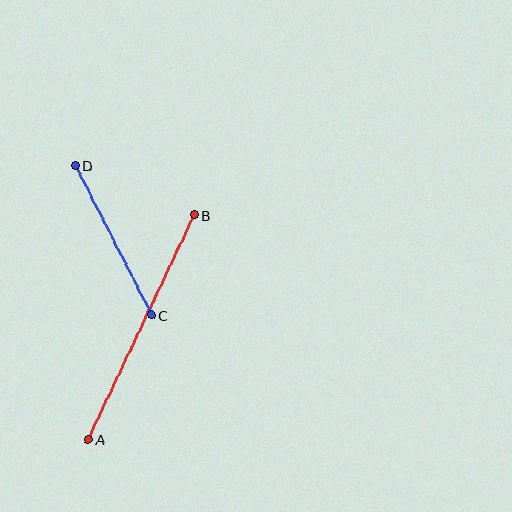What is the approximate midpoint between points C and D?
The midpoint is at approximately (113, 240) pixels.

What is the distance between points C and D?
The distance is approximately 168 pixels.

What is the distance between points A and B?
The distance is approximately 248 pixels.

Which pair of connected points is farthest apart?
Points A and B are farthest apart.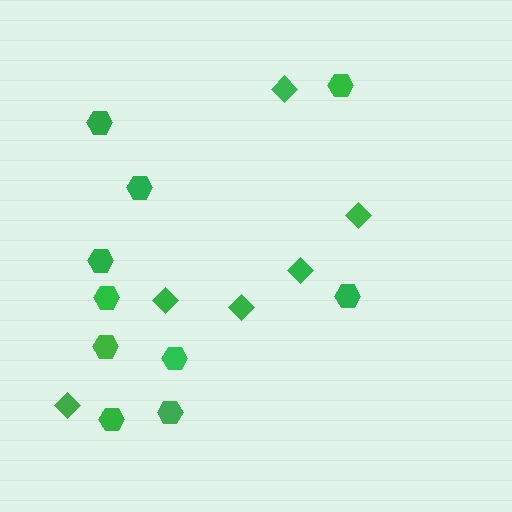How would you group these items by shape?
There are 2 groups: one group of diamonds (6) and one group of hexagons (10).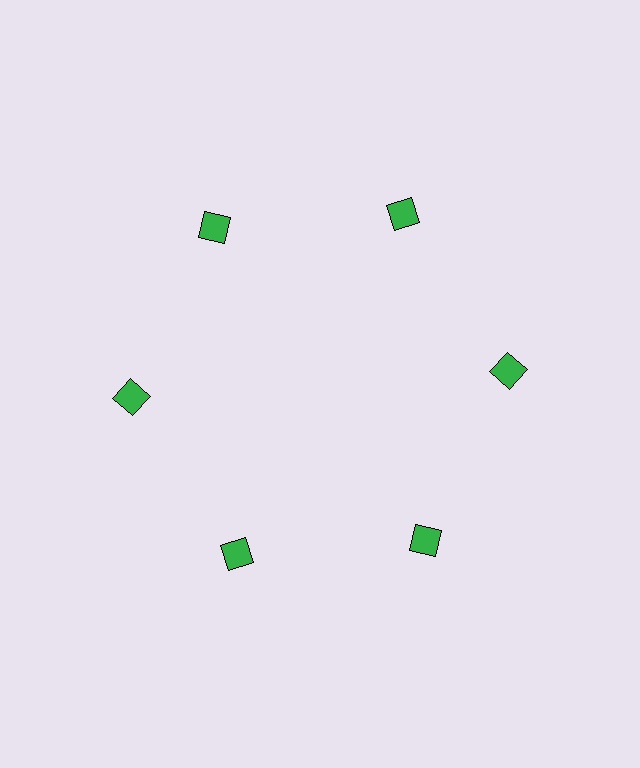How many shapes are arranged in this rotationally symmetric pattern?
There are 6 shapes, arranged in 6 groups of 1.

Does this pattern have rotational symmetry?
Yes, this pattern has 6-fold rotational symmetry. It looks the same after rotating 60 degrees around the center.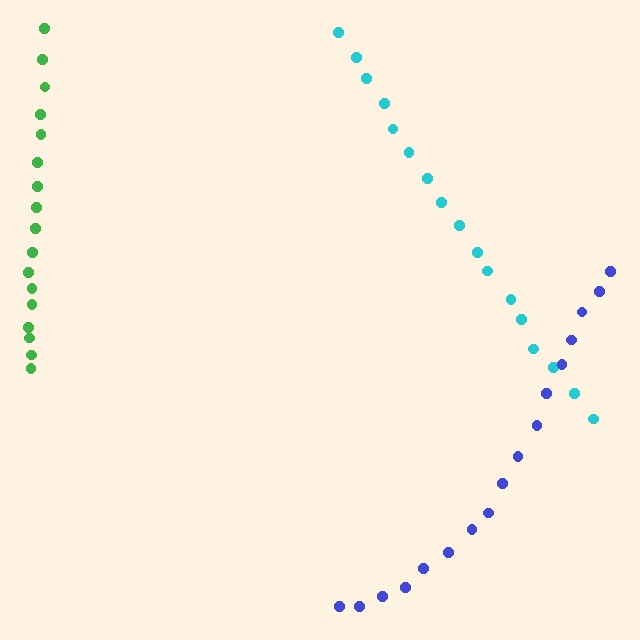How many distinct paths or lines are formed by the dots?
There are 3 distinct paths.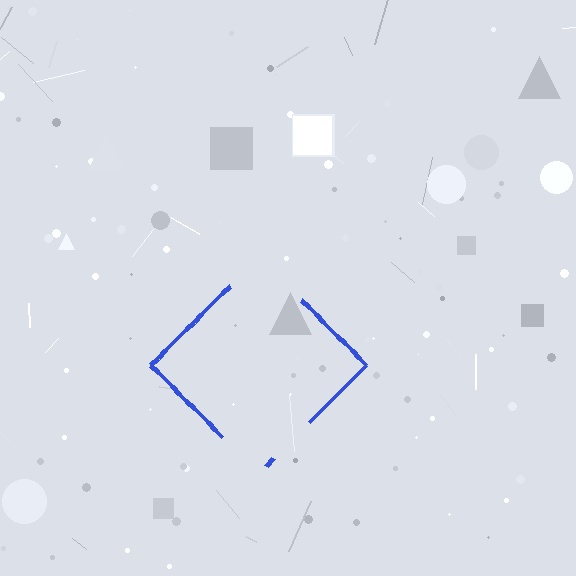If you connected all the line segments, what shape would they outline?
They would outline a diamond.